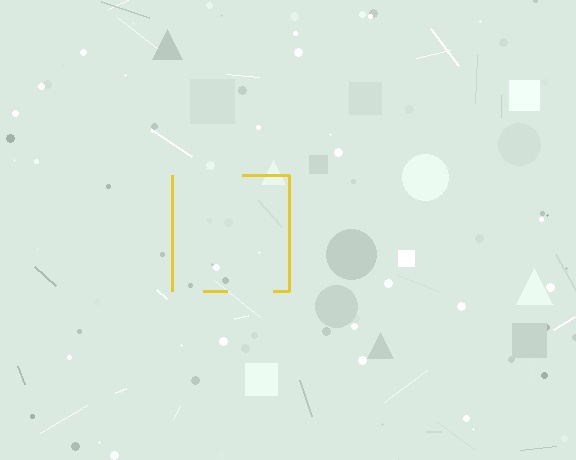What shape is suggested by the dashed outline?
The dashed outline suggests a square.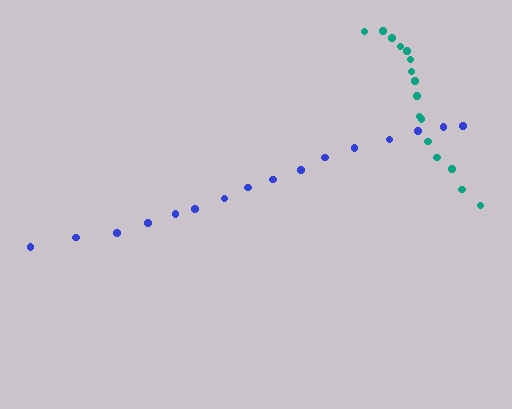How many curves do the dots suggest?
There are 2 distinct paths.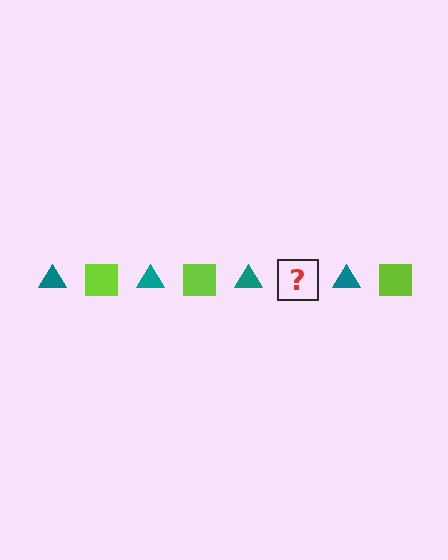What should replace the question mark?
The question mark should be replaced with a lime square.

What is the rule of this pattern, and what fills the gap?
The rule is that the pattern alternates between teal triangle and lime square. The gap should be filled with a lime square.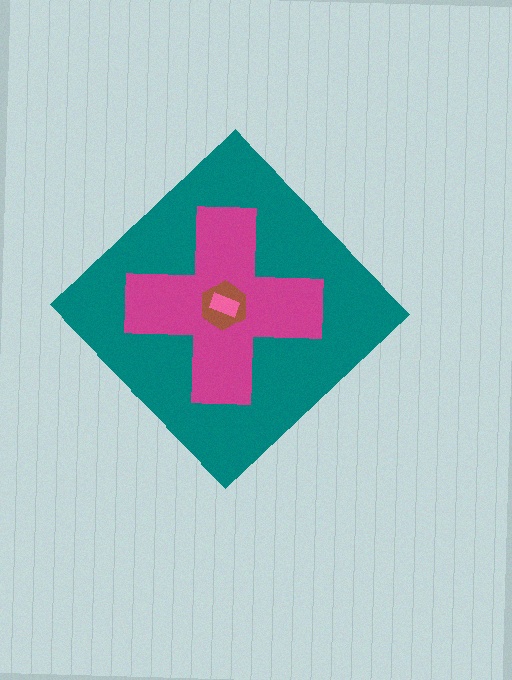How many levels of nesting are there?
4.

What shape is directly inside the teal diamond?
The magenta cross.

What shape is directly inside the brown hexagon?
The pink rectangle.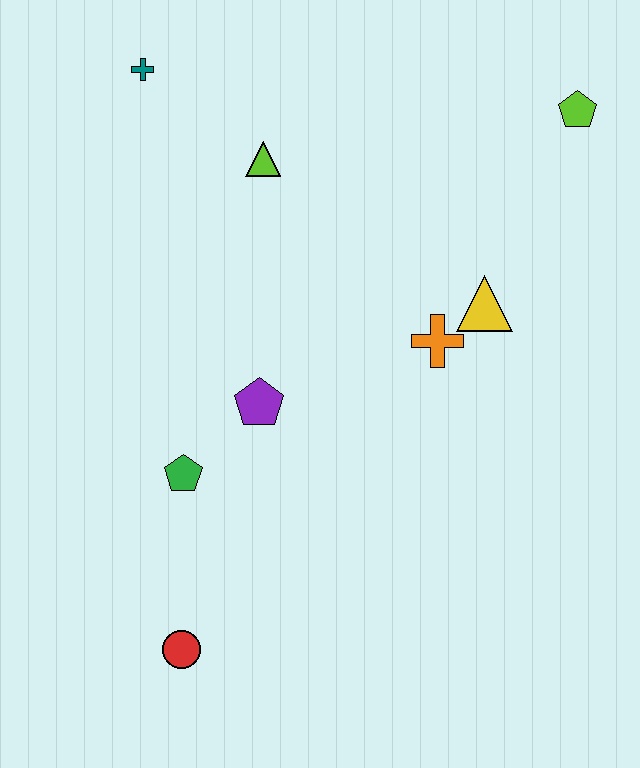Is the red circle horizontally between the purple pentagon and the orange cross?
No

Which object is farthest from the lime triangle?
The red circle is farthest from the lime triangle.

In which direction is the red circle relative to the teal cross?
The red circle is below the teal cross.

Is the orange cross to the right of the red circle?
Yes